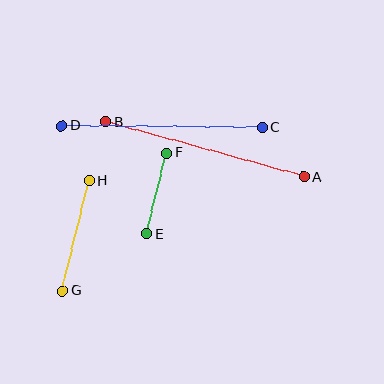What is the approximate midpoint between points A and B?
The midpoint is at approximately (205, 149) pixels.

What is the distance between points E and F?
The distance is approximately 83 pixels.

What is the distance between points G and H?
The distance is approximately 113 pixels.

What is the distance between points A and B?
The distance is approximately 206 pixels.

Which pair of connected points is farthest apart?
Points A and B are farthest apart.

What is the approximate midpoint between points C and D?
The midpoint is at approximately (162, 126) pixels.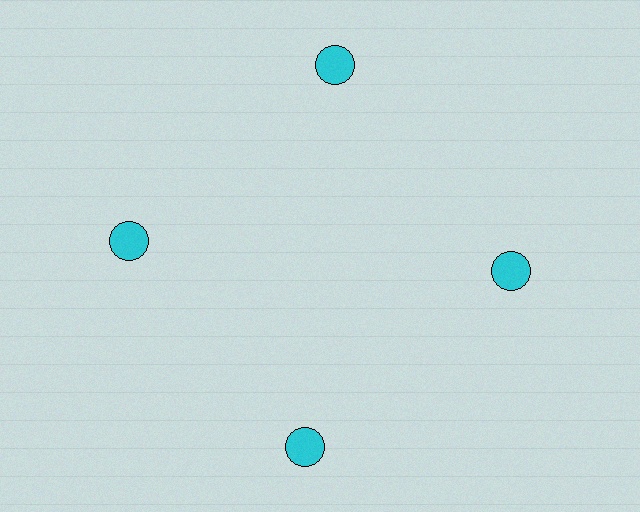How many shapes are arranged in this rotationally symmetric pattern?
There are 4 shapes, arranged in 4 groups of 1.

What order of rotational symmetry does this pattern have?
This pattern has 4-fold rotational symmetry.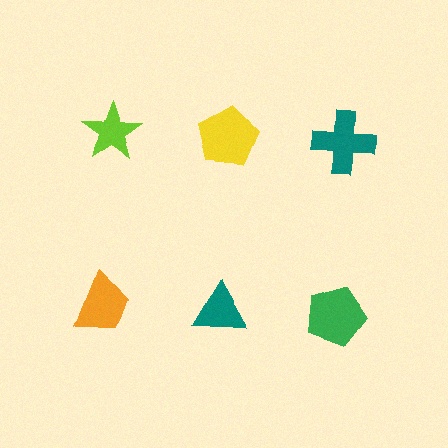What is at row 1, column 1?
A lime star.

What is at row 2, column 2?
A teal triangle.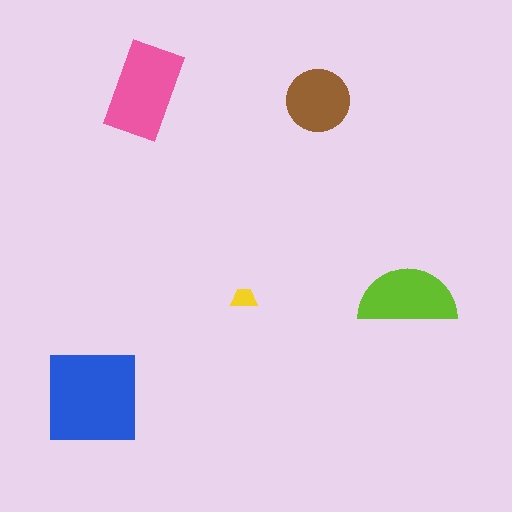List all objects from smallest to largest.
The yellow trapezoid, the brown circle, the lime semicircle, the pink rectangle, the blue square.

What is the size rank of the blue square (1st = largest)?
1st.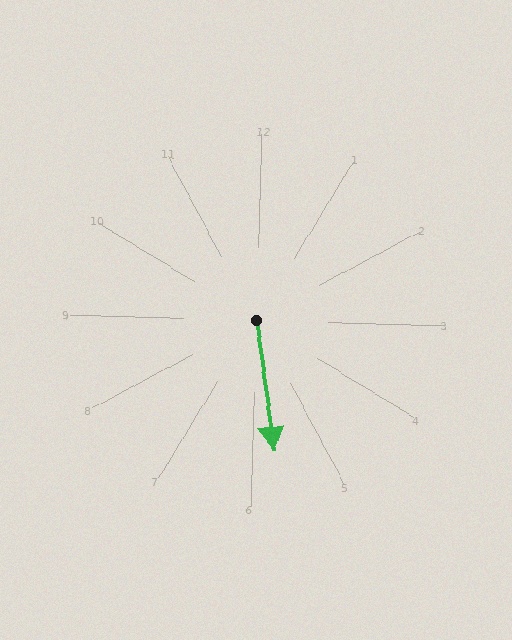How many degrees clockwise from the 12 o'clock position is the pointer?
Approximately 171 degrees.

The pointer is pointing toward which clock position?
Roughly 6 o'clock.